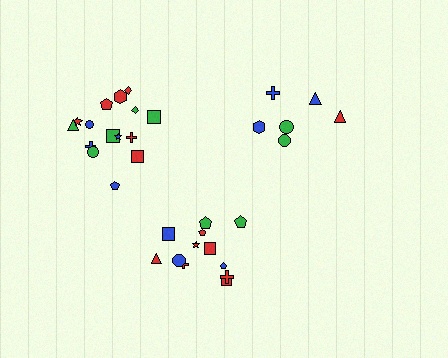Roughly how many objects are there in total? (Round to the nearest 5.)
Roughly 35 objects in total.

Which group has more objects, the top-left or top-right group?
The top-left group.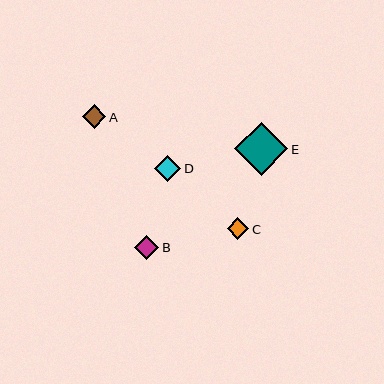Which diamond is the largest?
Diamond E is the largest with a size of approximately 53 pixels.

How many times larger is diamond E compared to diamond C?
Diamond E is approximately 2.5 times the size of diamond C.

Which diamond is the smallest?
Diamond C is the smallest with a size of approximately 21 pixels.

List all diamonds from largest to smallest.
From largest to smallest: E, D, B, A, C.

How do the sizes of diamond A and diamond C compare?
Diamond A and diamond C are approximately the same size.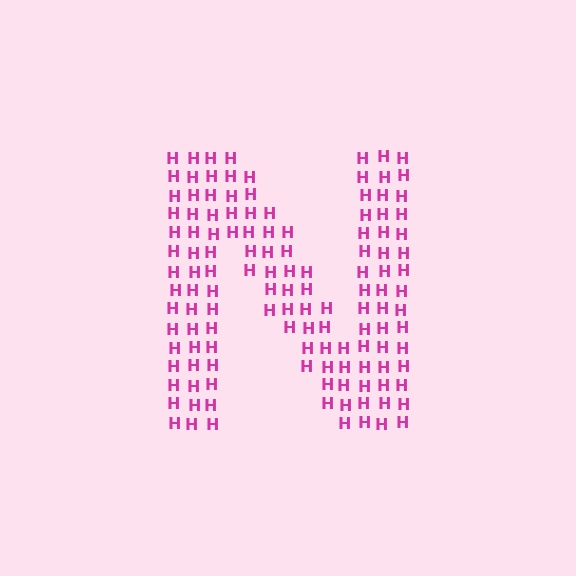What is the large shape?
The large shape is the letter N.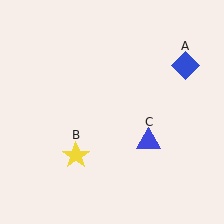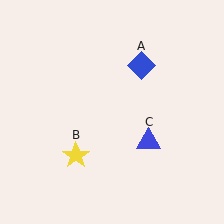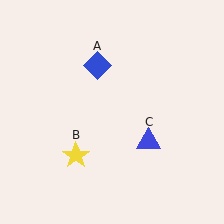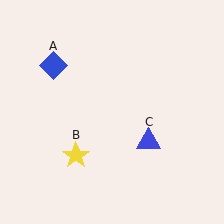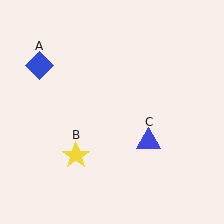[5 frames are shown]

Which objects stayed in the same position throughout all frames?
Yellow star (object B) and blue triangle (object C) remained stationary.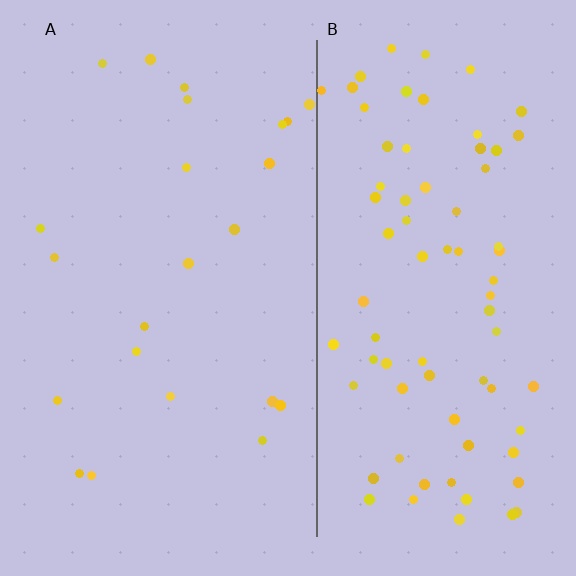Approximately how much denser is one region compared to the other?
Approximately 3.5× — region B over region A.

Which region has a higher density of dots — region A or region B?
B (the right).